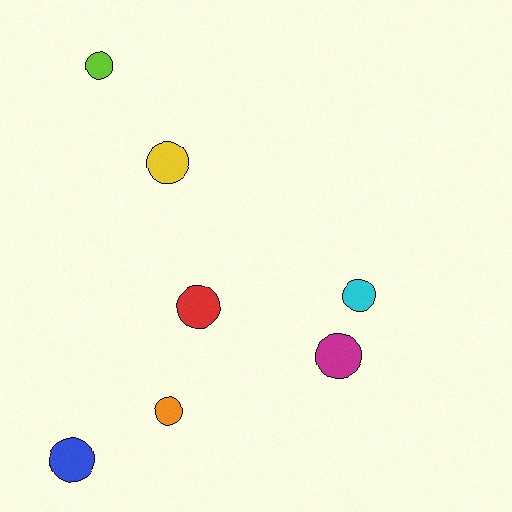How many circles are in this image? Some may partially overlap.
There are 7 circles.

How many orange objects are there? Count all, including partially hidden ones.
There is 1 orange object.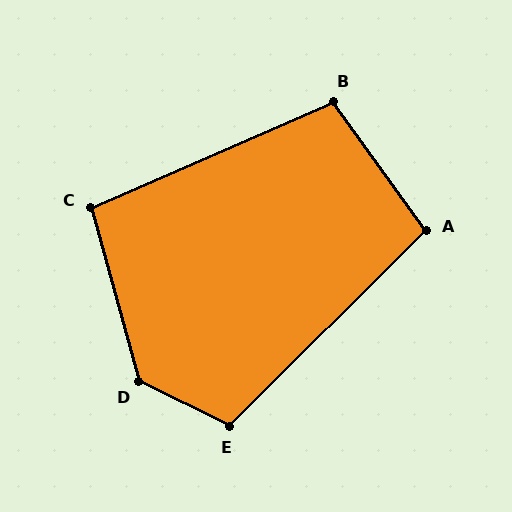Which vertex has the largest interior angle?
D, at approximately 131 degrees.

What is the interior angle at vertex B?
Approximately 102 degrees (obtuse).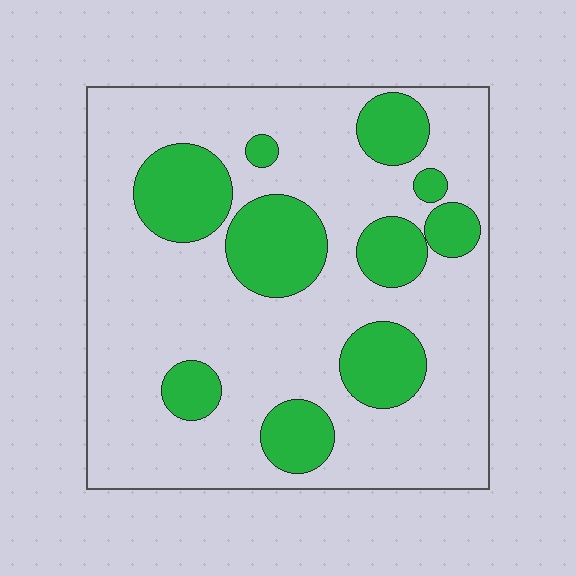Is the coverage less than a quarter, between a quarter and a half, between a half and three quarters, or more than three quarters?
Between a quarter and a half.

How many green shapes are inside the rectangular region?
10.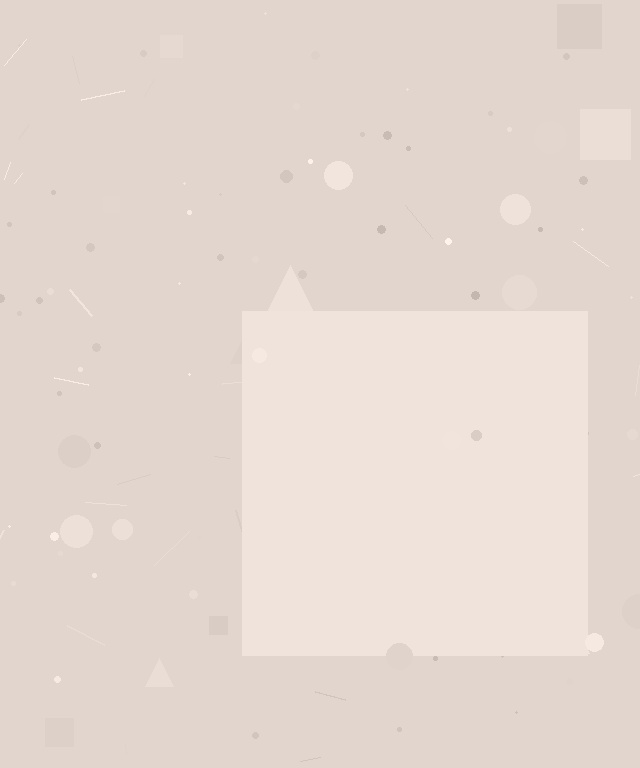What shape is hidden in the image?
A square is hidden in the image.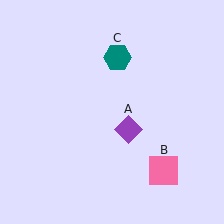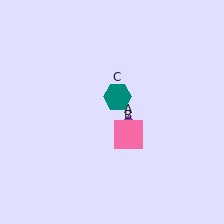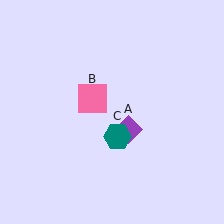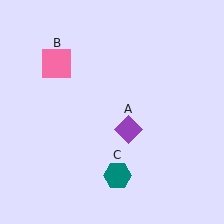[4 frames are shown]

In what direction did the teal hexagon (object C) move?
The teal hexagon (object C) moved down.